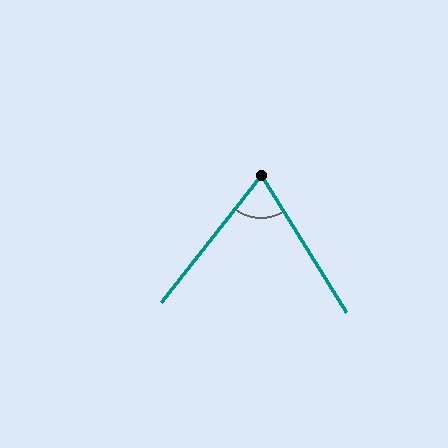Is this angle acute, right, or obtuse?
It is acute.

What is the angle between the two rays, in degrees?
Approximately 70 degrees.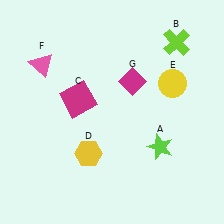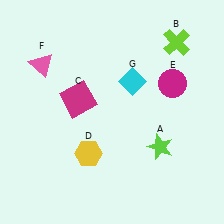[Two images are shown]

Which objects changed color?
E changed from yellow to magenta. G changed from magenta to cyan.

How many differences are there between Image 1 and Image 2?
There are 2 differences between the two images.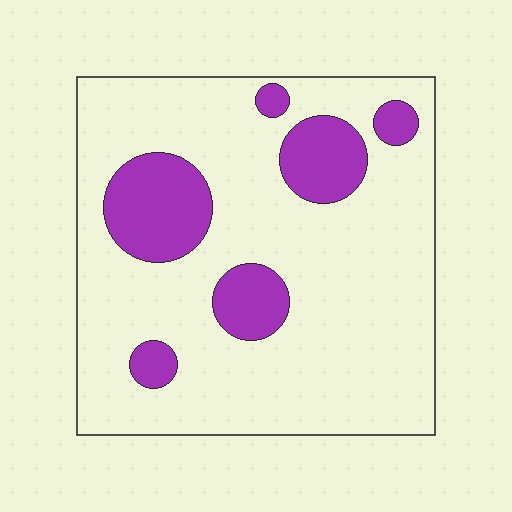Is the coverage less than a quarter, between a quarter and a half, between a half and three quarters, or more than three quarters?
Less than a quarter.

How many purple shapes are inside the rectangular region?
6.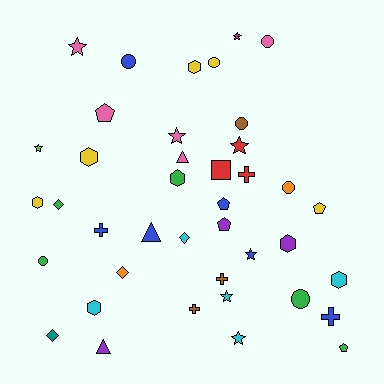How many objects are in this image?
There are 40 objects.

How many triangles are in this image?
There are 3 triangles.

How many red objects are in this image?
There are 3 red objects.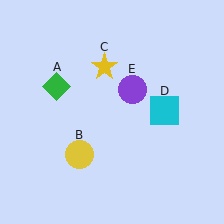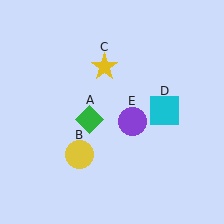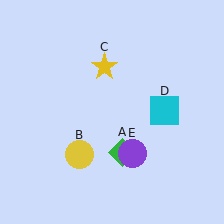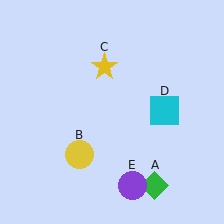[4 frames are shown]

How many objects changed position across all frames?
2 objects changed position: green diamond (object A), purple circle (object E).